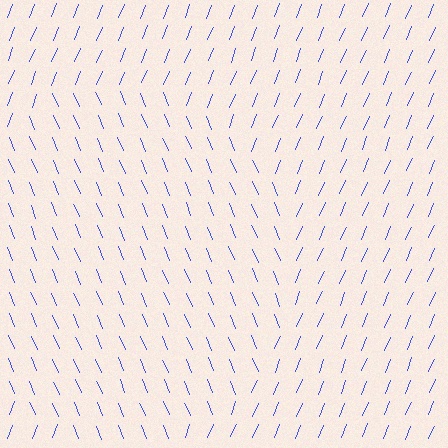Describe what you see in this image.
The image is filled with small blue line segments. A circle region in the image has lines oriented differently from the surrounding lines, creating a visible texture boundary.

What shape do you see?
I see a circle.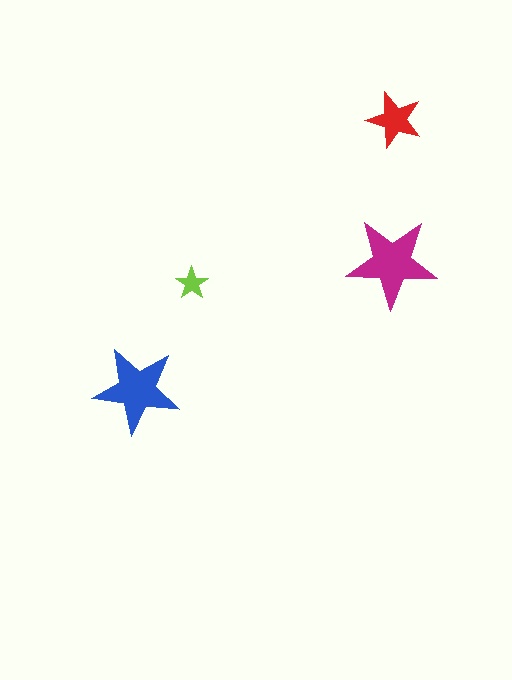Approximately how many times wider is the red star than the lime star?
About 1.5 times wider.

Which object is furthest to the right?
The red star is rightmost.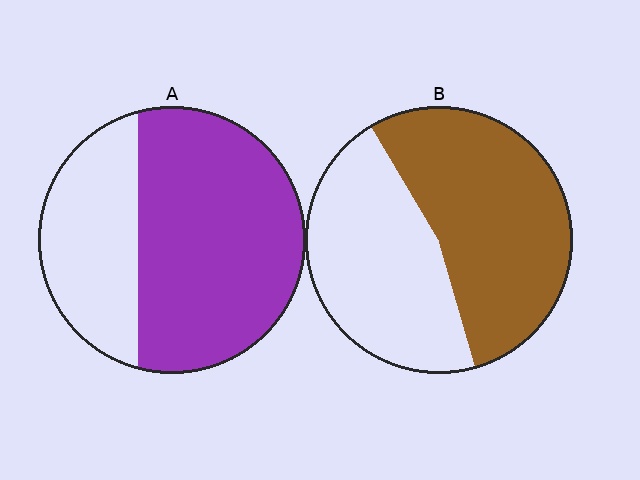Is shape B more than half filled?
Yes.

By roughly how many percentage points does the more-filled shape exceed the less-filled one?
By roughly 10 percentage points (A over B).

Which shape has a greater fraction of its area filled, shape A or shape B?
Shape A.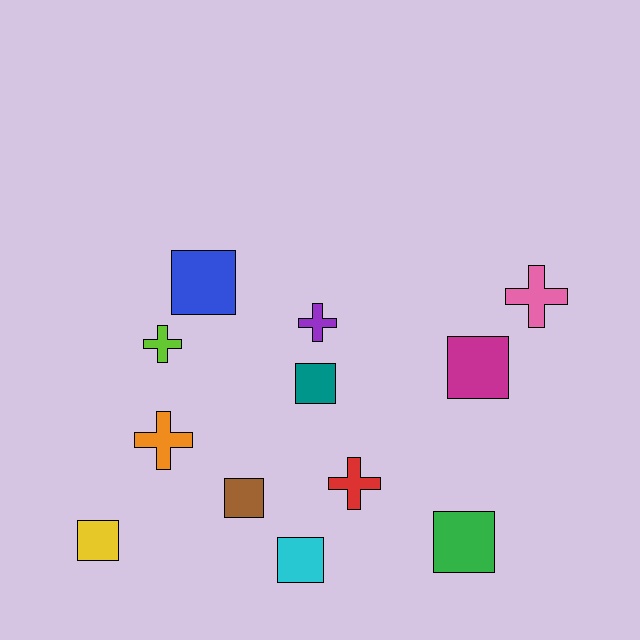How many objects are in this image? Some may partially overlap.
There are 12 objects.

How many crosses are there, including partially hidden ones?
There are 5 crosses.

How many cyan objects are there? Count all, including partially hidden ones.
There is 1 cyan object.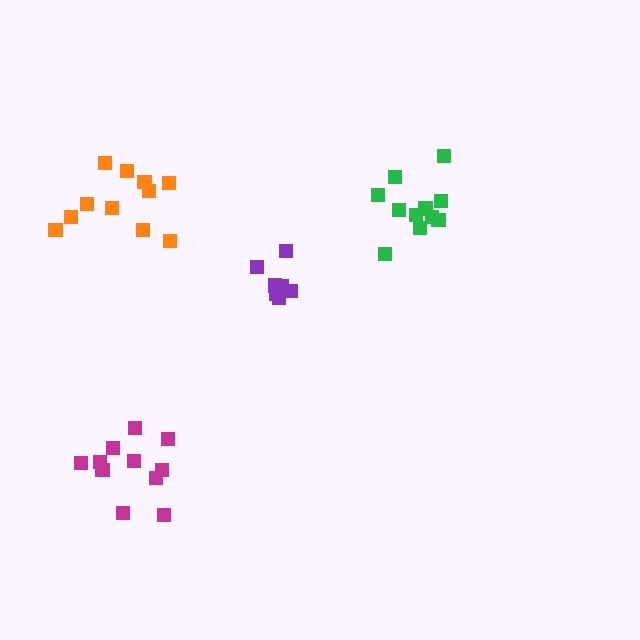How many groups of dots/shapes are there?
There are 4 groups.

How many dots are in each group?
Group 1: 11 dots, Group 2: 11 dots, Group 3: 7 dots, Group 4: 11 dots (40 total).